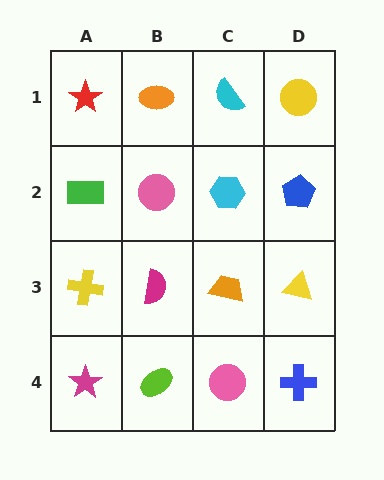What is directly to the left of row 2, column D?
A cyan hexagon.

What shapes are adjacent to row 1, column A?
A green rectangle (row 2, column A), an orange ellipse (row 1, column B).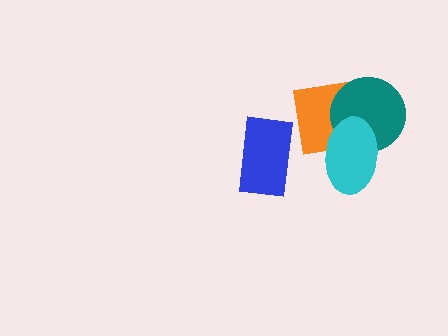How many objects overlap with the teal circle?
2 objects overlap with the teal circle.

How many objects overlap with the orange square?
2 objects overlap with the orange square.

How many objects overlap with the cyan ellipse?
2 objects overlap with the cyan ellipse.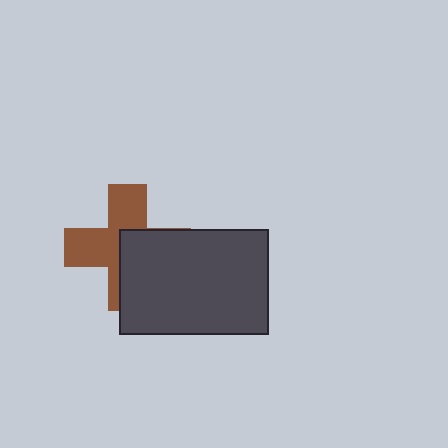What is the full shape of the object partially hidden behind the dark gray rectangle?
The partially hidden object is a brown cross.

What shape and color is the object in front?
The object in front is a dark gray rectangle.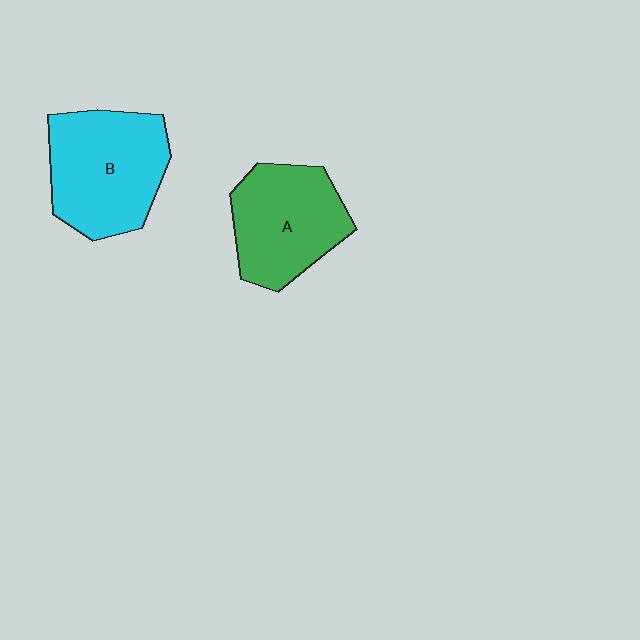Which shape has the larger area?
Shape B (cyan).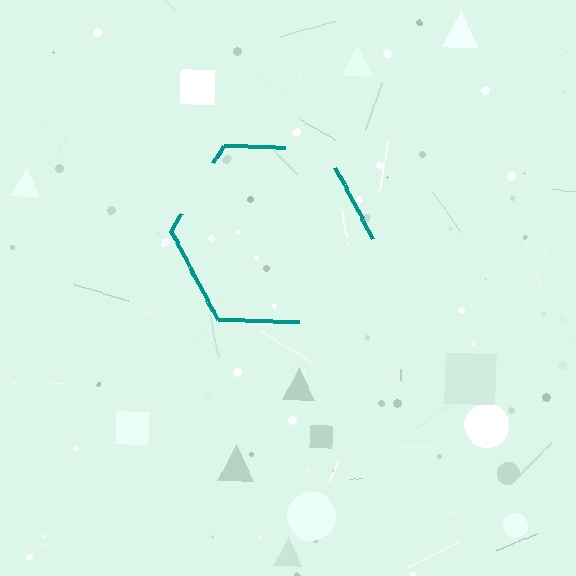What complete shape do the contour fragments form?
The contour fragments form a hexagon.